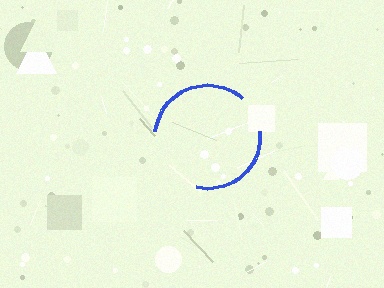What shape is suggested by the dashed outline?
The dashed outline suggests a circle.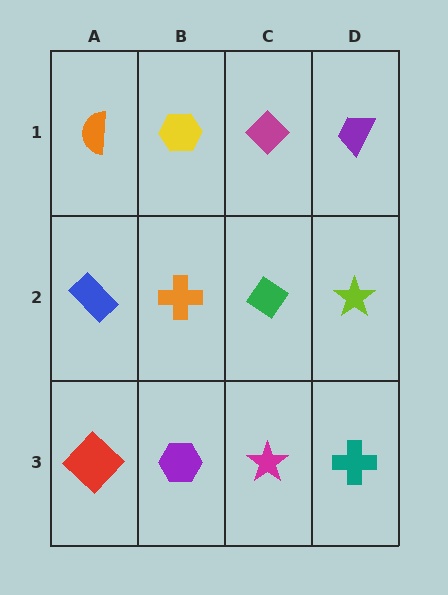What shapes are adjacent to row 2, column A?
An orange semicircle (row 1, column A), a red diamond (row 3, column A), an orange cross (row 2, column B).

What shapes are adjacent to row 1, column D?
A lime star (row 2, column D), a magenta diamond (row 1, column C).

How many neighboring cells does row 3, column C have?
3.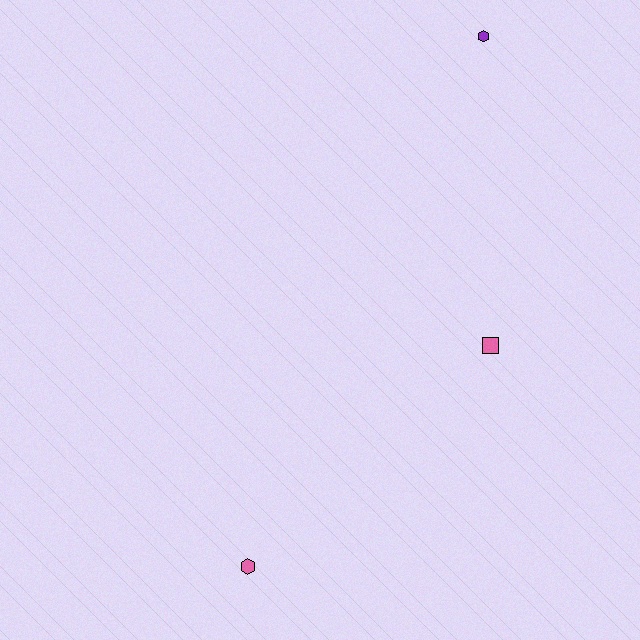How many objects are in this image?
There are 3 objects.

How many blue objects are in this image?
There are no blue objects.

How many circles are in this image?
There are no circles.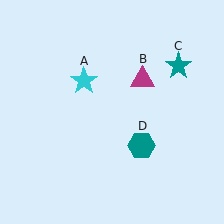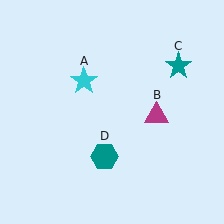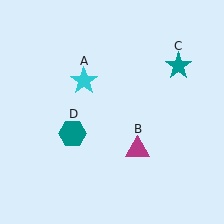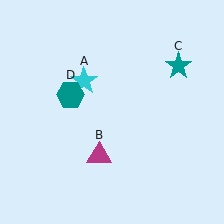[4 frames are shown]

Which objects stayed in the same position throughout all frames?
Cyan star (object A) and teal star (object C) remained stationary.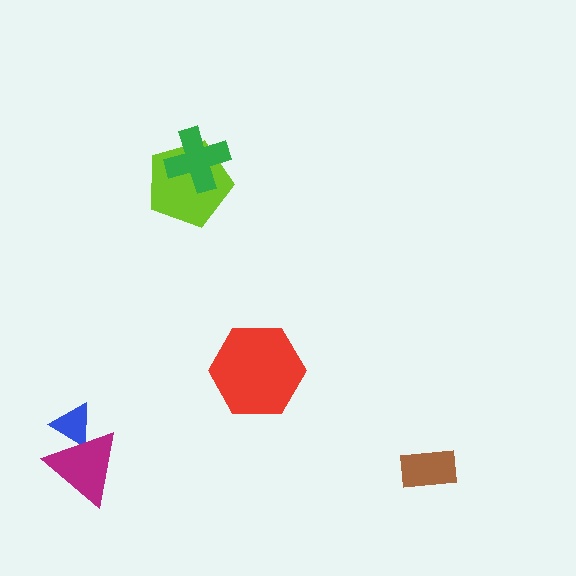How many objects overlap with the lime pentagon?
1 object overlaps with the lime pentagon.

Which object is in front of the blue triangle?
The magenta triangle is in front of the blue triangle.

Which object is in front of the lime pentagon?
The green cross is in front of the lime pentagon.